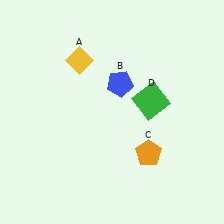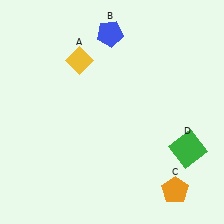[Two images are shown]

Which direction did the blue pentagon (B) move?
The blue pentagon (B) moved up.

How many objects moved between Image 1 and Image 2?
3 objects moved between the two images.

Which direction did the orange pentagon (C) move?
The orange pentagon (C) moved down.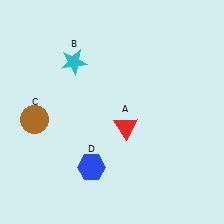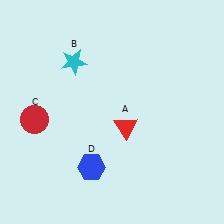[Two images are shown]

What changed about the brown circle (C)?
In Image 1, C is brown. In Image 2, it changed to red.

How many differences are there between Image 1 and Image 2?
There is 1 difference between the two images.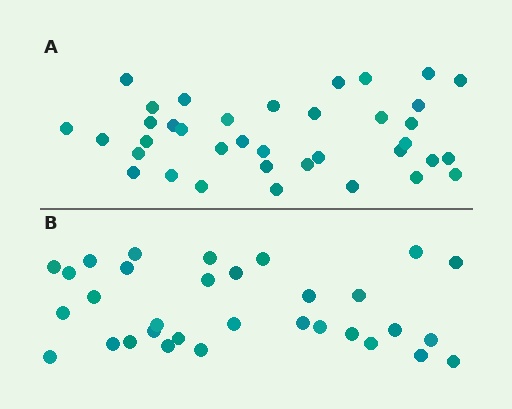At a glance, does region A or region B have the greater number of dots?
Region A (the top region) has more dots.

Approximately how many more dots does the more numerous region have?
Region A has about 5 more dots than region B.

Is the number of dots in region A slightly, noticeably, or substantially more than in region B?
Region A has only slightly more — the two regions are fairly close. The ratio is roughly 1.2 to 1.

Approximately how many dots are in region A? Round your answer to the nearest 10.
About 40 dots. (The exact count is 37, which rounds to 40.)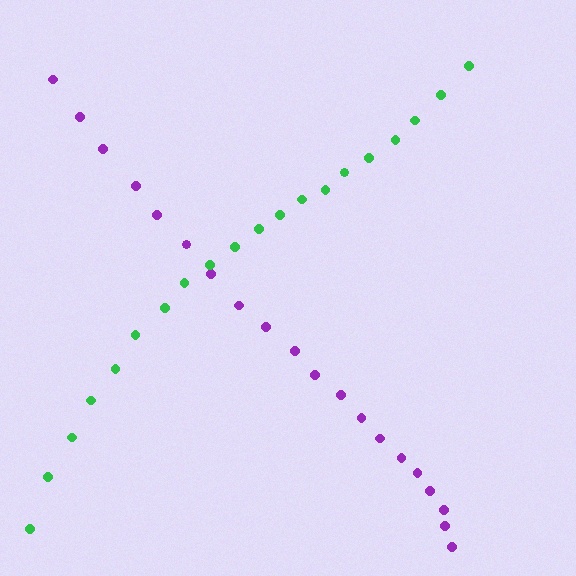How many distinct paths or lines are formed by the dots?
There are 2 distinct paths.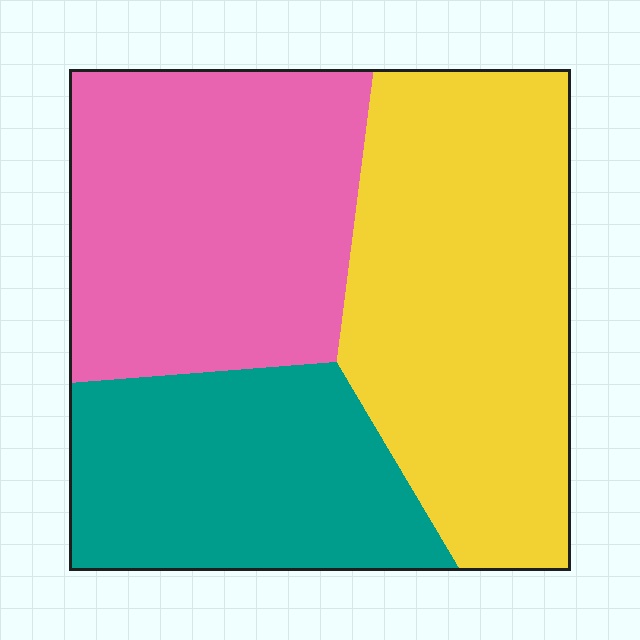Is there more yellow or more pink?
Yellow.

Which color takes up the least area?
Teal, at roughly 25%.